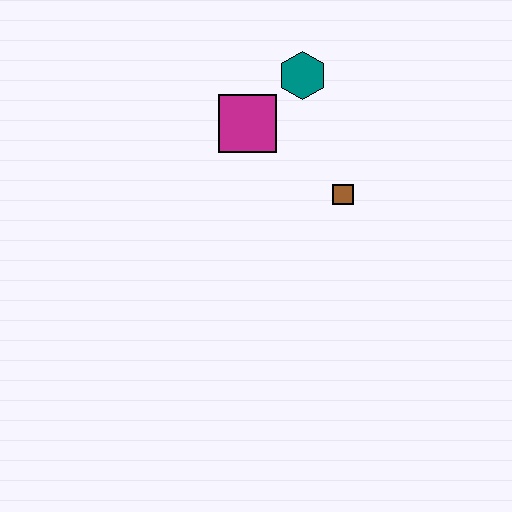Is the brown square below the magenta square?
Yes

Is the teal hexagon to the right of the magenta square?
Yes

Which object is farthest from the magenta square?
The brown square is farthest from the magenta square.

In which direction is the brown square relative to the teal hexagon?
The brown square is below the teal hexagon.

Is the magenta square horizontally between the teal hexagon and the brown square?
No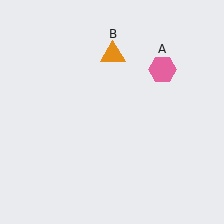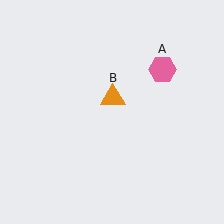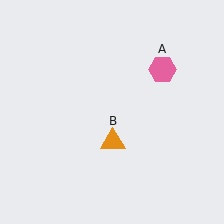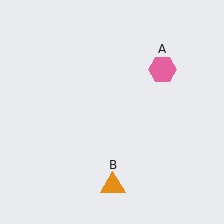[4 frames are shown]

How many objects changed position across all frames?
1 object changed position: orange triangle (object B).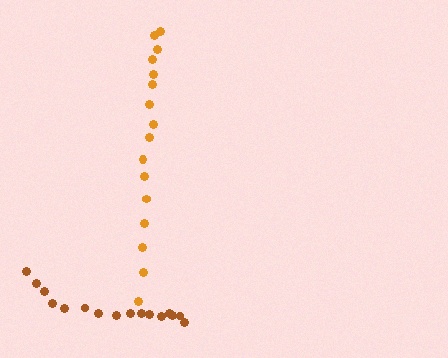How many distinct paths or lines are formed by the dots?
There are 2 distinct paths.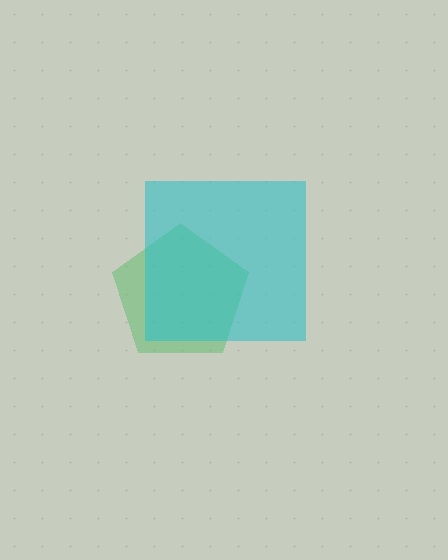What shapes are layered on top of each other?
The layered shapes are: a green pentagon, a cyan square.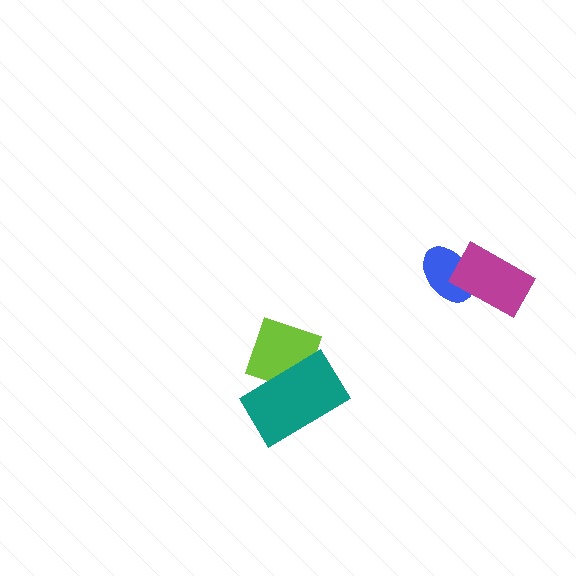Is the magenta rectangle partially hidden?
No, no other shape covers it.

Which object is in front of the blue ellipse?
The magenta rectangle is in front of the blue ellipse.